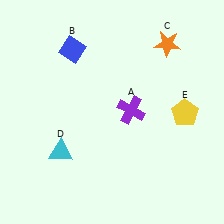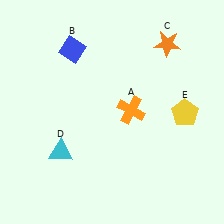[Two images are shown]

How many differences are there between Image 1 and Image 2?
There is 1 difference between the two images.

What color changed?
The cross (A) changed from purple in Image 1 to orange in Image 2.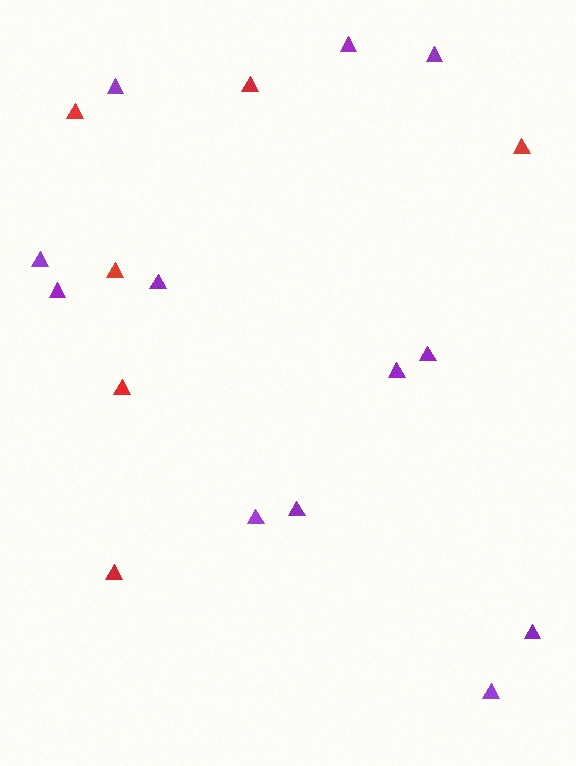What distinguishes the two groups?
There are 2 groups: one group of purple triangles (12) and one group of red triangles (6).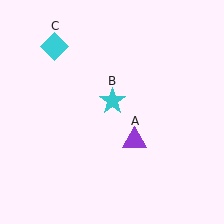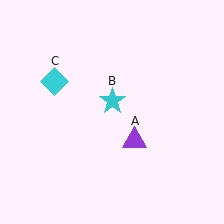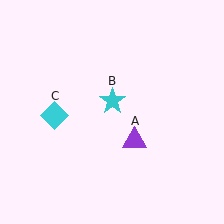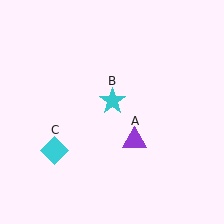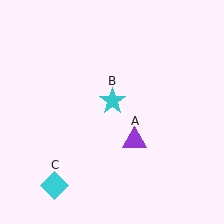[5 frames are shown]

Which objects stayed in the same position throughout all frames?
Purple triangle (object A) and cyan star (object B) remained stationary.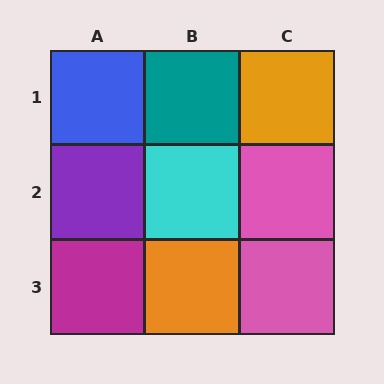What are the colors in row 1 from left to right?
Blue, teal, orange.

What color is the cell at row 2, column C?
Pink.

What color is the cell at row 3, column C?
Pink.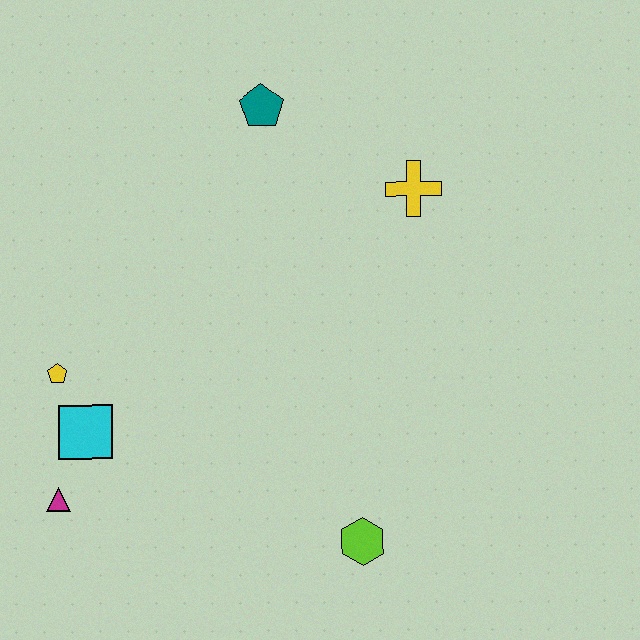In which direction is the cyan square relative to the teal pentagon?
The cyan square is below the teal pentagon.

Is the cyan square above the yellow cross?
No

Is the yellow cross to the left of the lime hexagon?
No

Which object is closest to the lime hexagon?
The cyan square is closest to the lime hexagon.